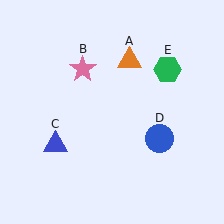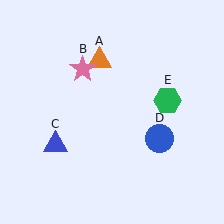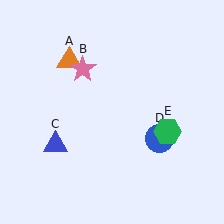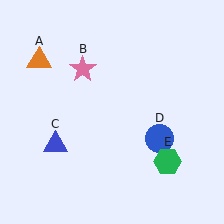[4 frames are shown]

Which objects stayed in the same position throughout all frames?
Pink star (object B) and blue triangle (object C) and blue circle (object D) remained stationary.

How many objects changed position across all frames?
2 objects changed position: orange triangle (object A), green hexagon (object E).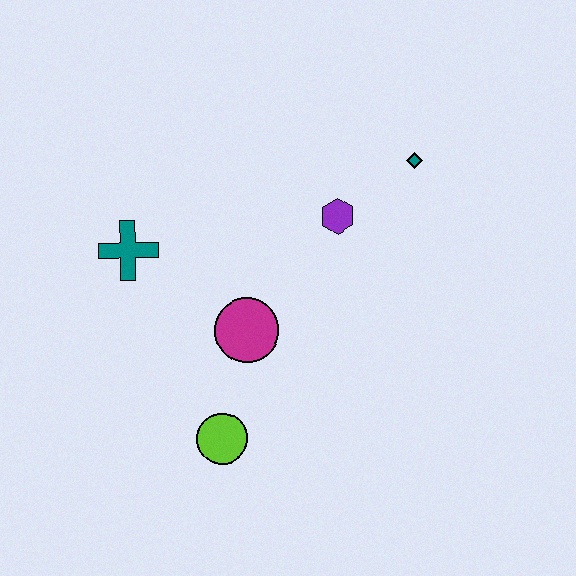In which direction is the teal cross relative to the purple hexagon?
The teal cross is to the left of the purple hexagon.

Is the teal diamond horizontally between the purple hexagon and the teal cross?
No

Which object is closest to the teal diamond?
The purple hexagon is closest to the teal diamond.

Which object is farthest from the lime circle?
The teal diamond is farthest from the lime circle.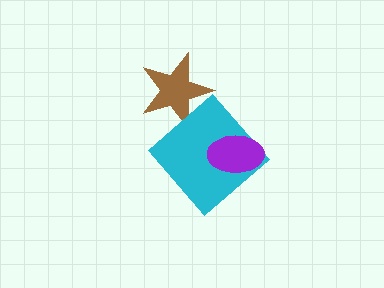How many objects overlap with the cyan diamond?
2 objects overlap with the cyan diamond.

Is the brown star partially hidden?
Yes, it is partially covered by another shape.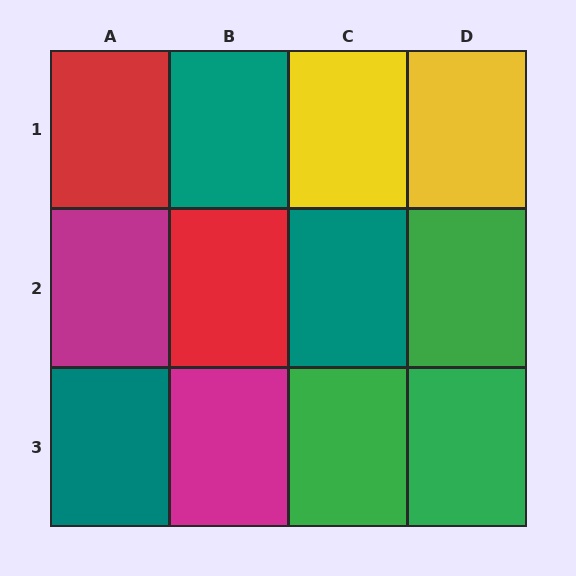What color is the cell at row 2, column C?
Teal.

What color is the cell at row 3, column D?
Green.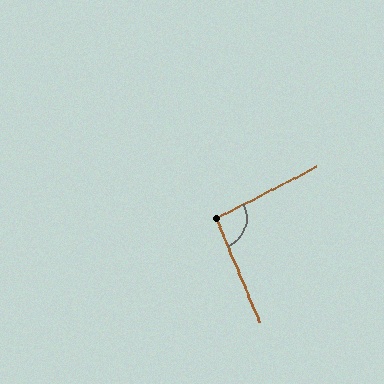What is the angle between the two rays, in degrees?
Approximately 94 degrees.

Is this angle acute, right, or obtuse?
It is approximately a right angle.